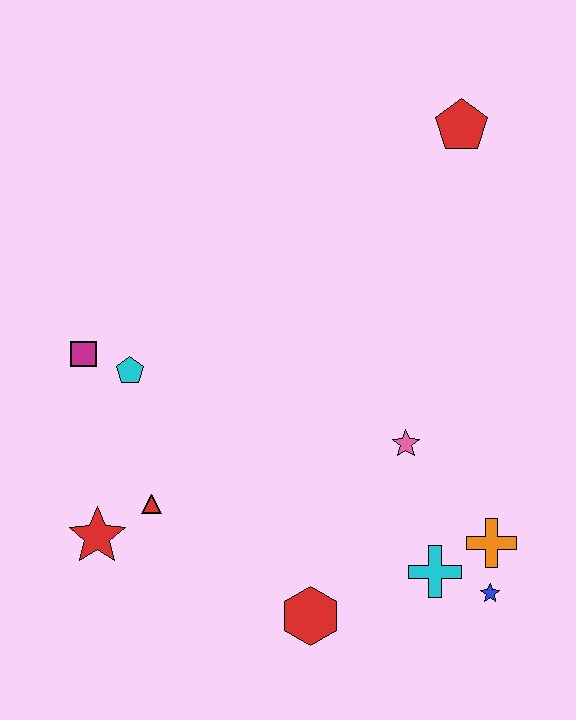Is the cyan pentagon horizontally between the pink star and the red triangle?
No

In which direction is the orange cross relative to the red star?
The orange cross is to the right of the red star.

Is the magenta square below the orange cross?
No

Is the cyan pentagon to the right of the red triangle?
No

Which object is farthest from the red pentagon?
The red star is farthest from the red pentagon.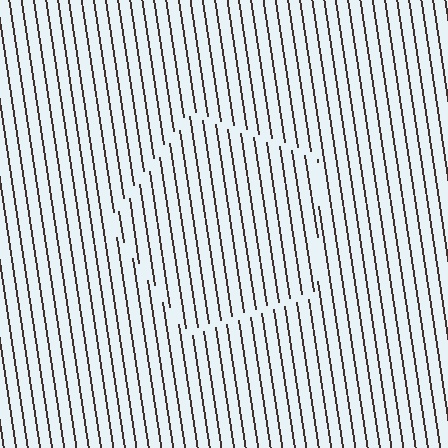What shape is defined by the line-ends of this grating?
An illusory pentagon. The interior of the shape contains the same grating, shifted by half a period — the contour is defined by the phase discontinuity where line-ends from the inner and outer gratings abut.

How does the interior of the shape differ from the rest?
The interior of the shape contains the same grating, shifted by half a period — the contour is defined by the phase discontinuity where line-ends from the inner and outer gratings abut.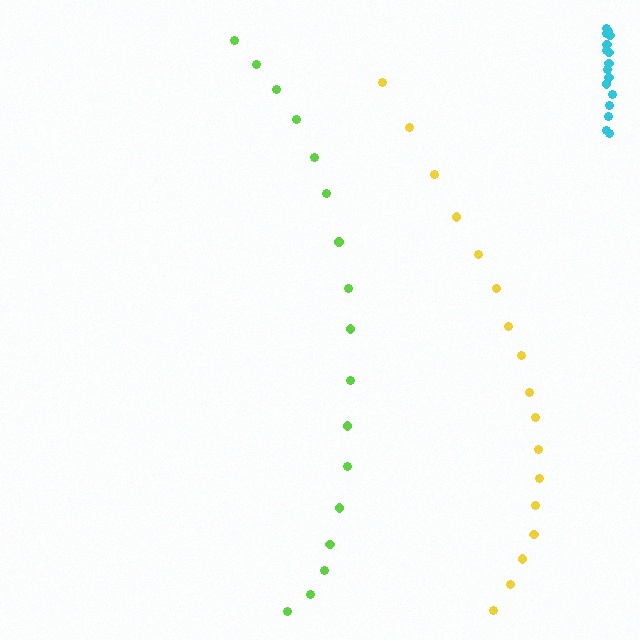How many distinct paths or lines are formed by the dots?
There are 3 distinct paths.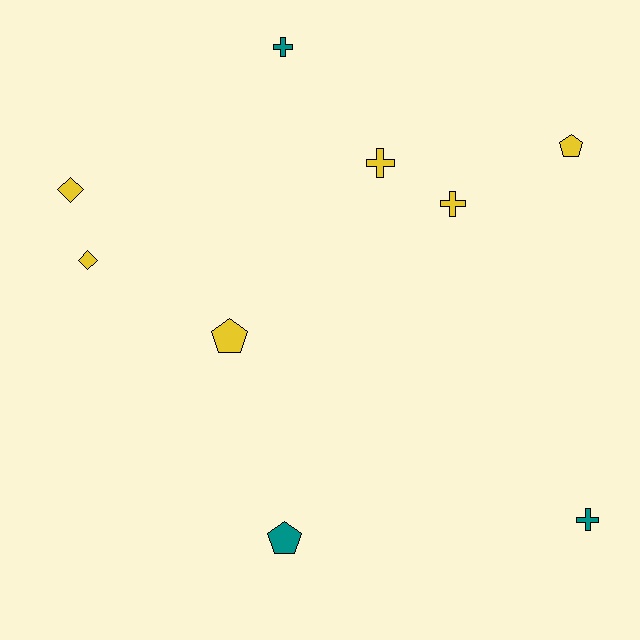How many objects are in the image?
There are 9 objects.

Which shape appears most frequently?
Cross, with 4 objects.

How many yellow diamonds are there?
There are 2 yellow diamonds.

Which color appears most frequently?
Yellow, with 6 objects.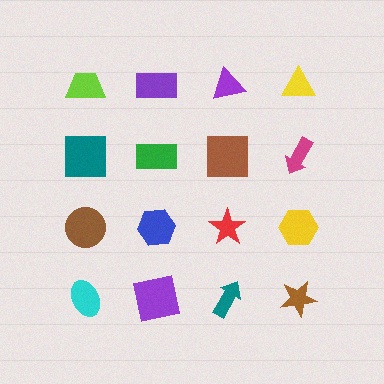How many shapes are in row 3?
4 shapes.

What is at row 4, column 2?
A purple square.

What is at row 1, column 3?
A purple triangle.